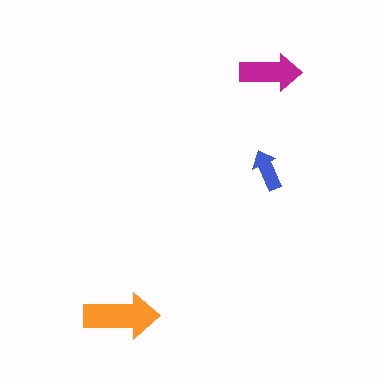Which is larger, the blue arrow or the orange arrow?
The orange one.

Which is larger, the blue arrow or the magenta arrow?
The magenta one.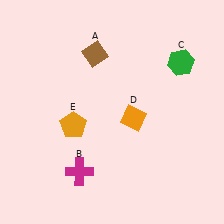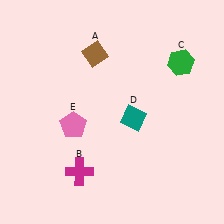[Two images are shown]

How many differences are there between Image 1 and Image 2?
There are 2 differences between the two images.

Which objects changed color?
D changed from orange to teal. E changed from orange to pink.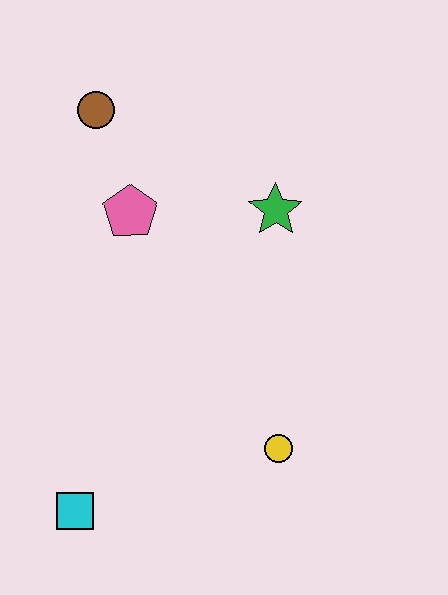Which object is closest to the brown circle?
The pink pentagon is closest to the brown circle.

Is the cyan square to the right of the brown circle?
No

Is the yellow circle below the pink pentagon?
Yes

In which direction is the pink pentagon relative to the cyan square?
The pink pentagon is above the cyan square.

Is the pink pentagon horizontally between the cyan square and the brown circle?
No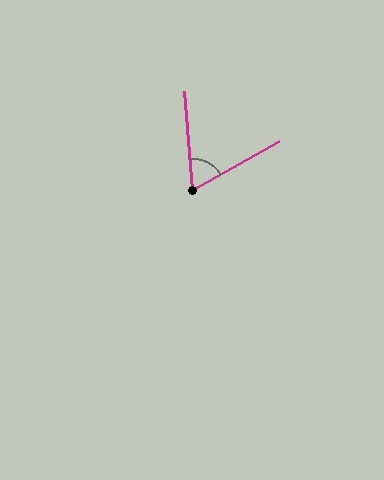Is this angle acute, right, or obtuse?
It is acute.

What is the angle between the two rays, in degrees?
Approximately 65 degrees.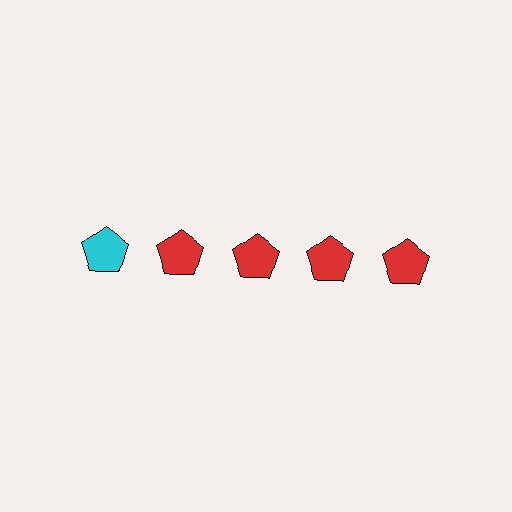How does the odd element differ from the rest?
It has a different color: cyan instead of red.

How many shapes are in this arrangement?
There are 5 shapes arranged in a grid pattern.